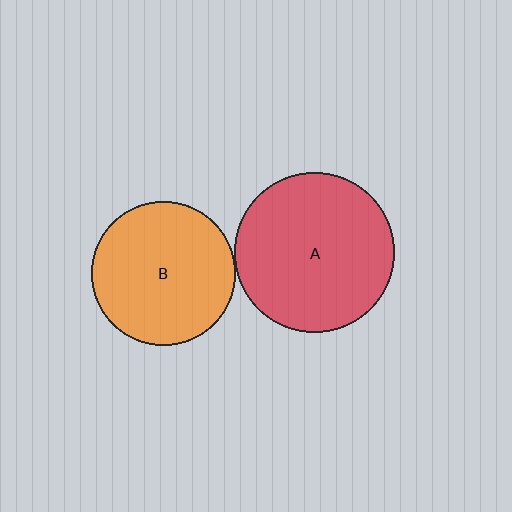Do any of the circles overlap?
No, none of the circles overlap.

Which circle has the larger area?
Circle A (red).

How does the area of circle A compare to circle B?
Approximately 1.2 times.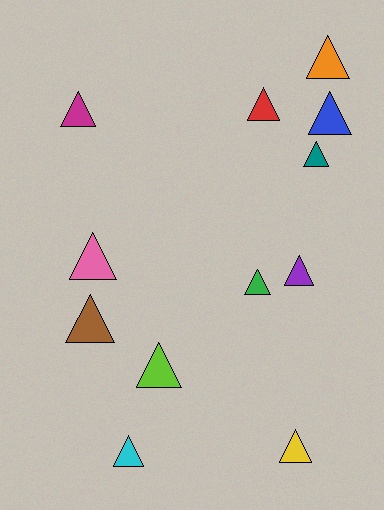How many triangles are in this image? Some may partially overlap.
There are 12 triangles.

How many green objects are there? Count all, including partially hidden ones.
There is 1 green object.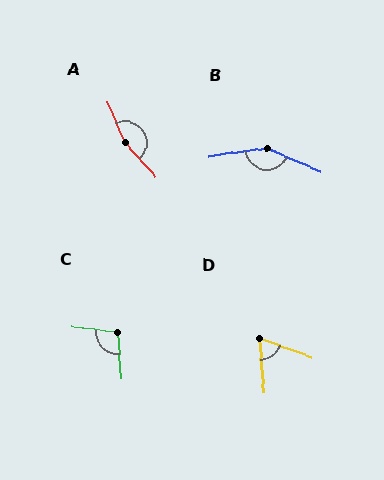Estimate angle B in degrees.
Approximately 149 degrees.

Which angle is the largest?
A, at approximately 161 degrees.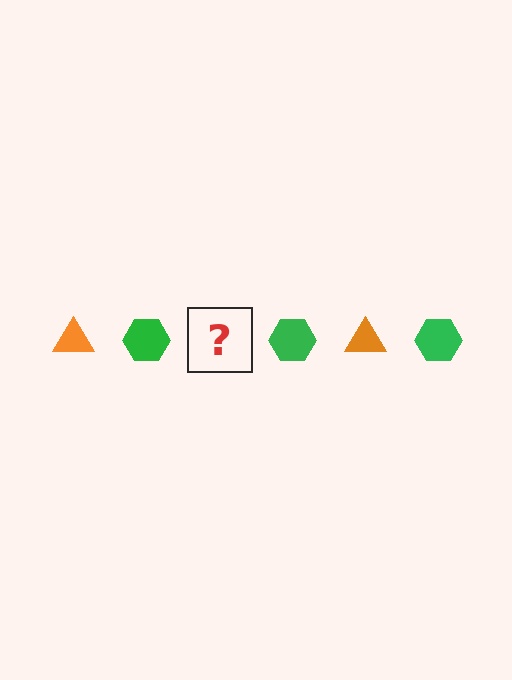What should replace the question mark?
The question mark should be replaced with an orange triangle.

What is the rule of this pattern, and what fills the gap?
The rule is that the pattern alternates between orange triangle and green hexagon. The gap should be filled with an orange triangle.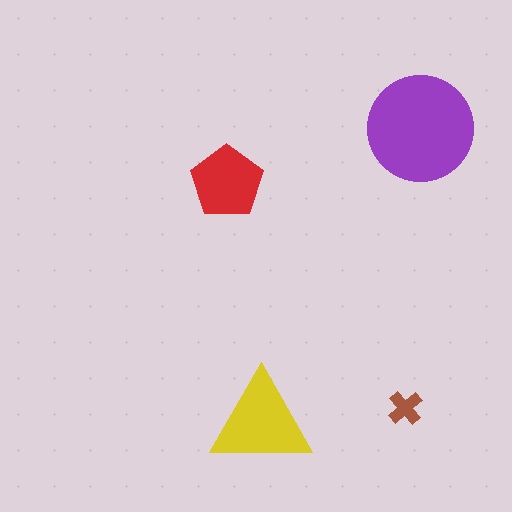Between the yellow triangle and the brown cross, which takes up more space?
The yellow triangle.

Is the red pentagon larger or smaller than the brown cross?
Larger.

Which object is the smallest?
The brown cross.